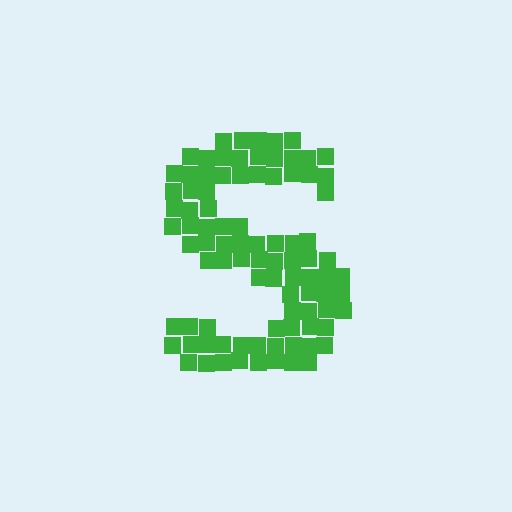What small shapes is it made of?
It is made of small squares.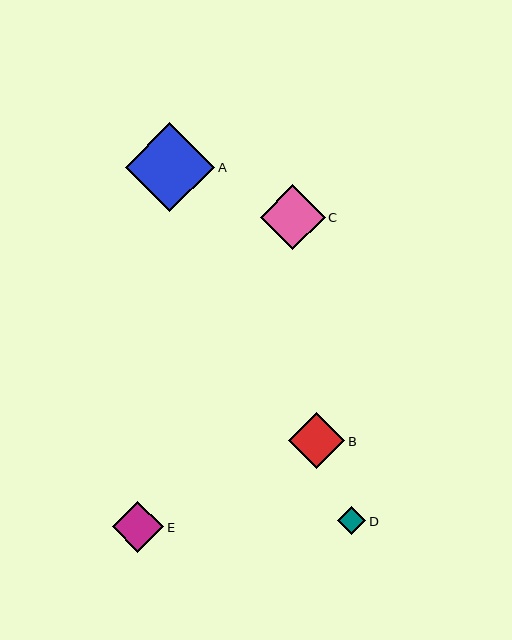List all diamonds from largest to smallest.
From largest to smallest: A, C, B, E, D.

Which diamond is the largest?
Diamond A is the largest with a size of approximately 90 pixels.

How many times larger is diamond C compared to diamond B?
Diamond C is approximately 1.2 times the size of diamond B.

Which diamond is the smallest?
Diamond D is the smallest with a size of approximately 28 pixels.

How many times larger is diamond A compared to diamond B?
Diamond A is approximately 1.6 times the size of diamond B.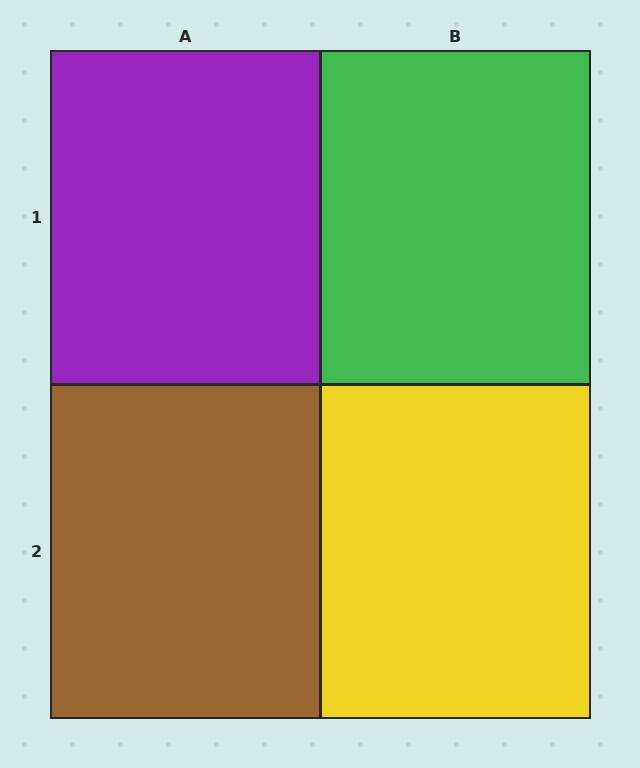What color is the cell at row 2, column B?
Yellow.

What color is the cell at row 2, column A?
Brown.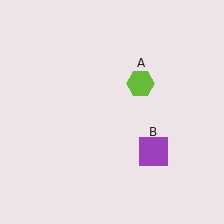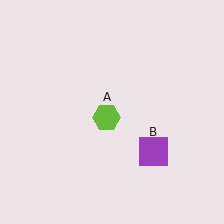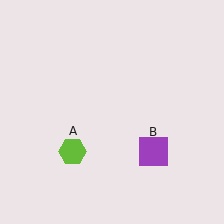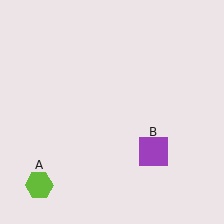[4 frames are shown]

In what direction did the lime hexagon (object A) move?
The lime hexagon (object A) moved down and to the left.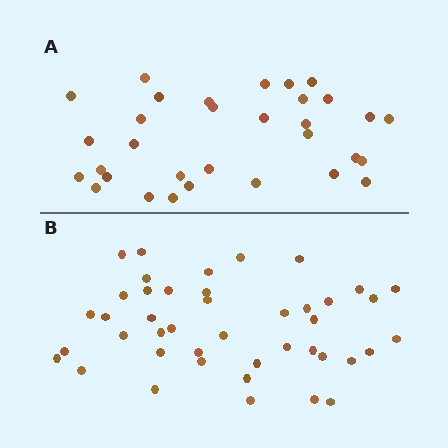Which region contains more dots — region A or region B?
Region B (the bottom region) has more dots.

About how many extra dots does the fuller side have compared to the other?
Region B has roughly 12 or so more dots than region A.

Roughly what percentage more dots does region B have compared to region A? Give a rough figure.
About 35% more.